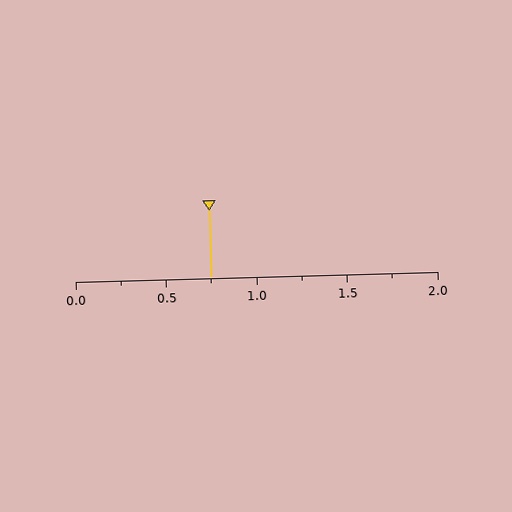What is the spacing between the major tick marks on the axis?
The major ticks are spaced 0.5 apart.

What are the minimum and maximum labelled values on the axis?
The axis runs from 0.0 to 2.0.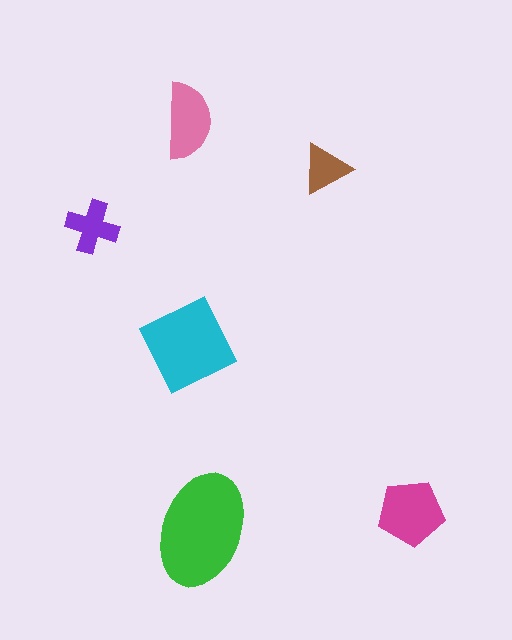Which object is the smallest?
The brown triangle.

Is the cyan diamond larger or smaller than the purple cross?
Larger.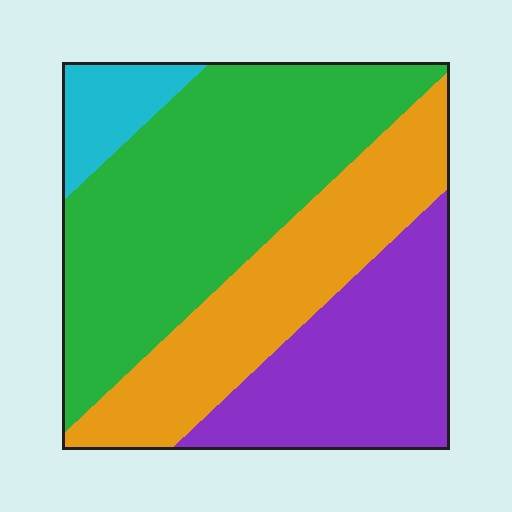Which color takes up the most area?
Green, at roughly 40%.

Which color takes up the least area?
Cyan, at roughly 5%.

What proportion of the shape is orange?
Orange takes up about one quarter (1/4) of the shape.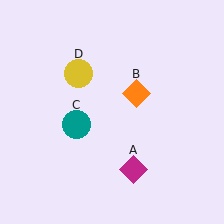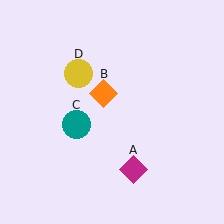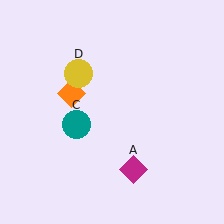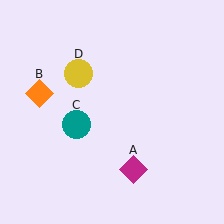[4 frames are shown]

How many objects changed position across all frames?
1 object changed position: orange diamond (object B).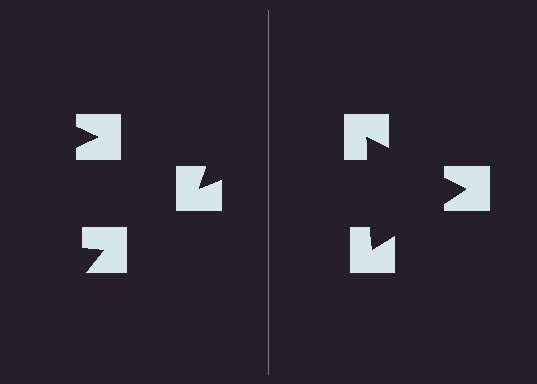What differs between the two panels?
The notched squares are positioned identically on both sides; only the wedge orientations differ. On the right they align to a triangle; on the left they are misaligned.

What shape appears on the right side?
An illusory triangle.